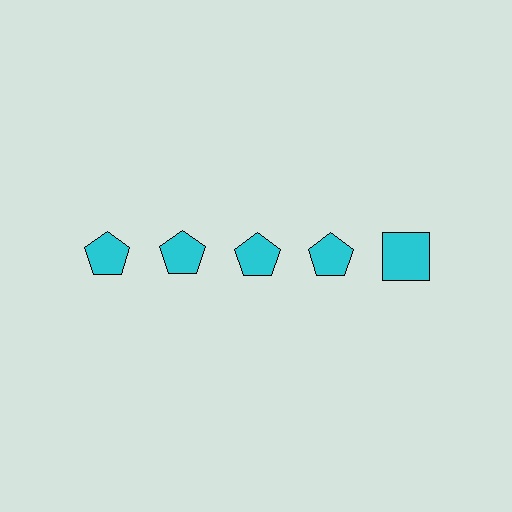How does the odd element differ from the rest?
It has a different shape: square instead of pentagon.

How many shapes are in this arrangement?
There are 5 shapes arranged in a grid pattern.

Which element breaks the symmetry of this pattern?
The cyan square in the top row, rightmost column breaks the symmetry. All other shapes are cyan pentagons.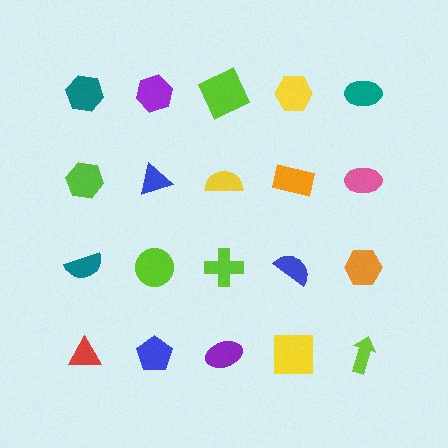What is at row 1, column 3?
A lime square.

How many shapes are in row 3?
5 shapes.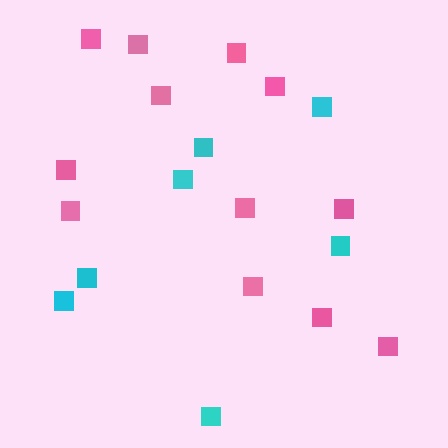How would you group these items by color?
There are 2 groups: one group of pink squares (12) and one group of cyan squares (7).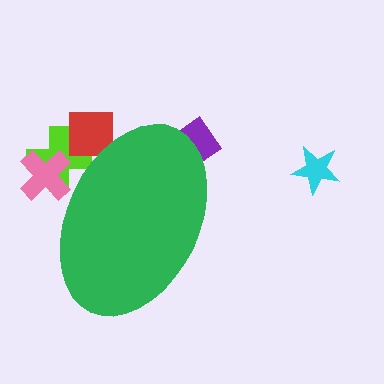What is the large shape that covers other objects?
A green ellipse.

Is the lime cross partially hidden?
Yes, the lime cross is partially hidden behind the green ellipse.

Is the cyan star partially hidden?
No, the cyan star is fully visible.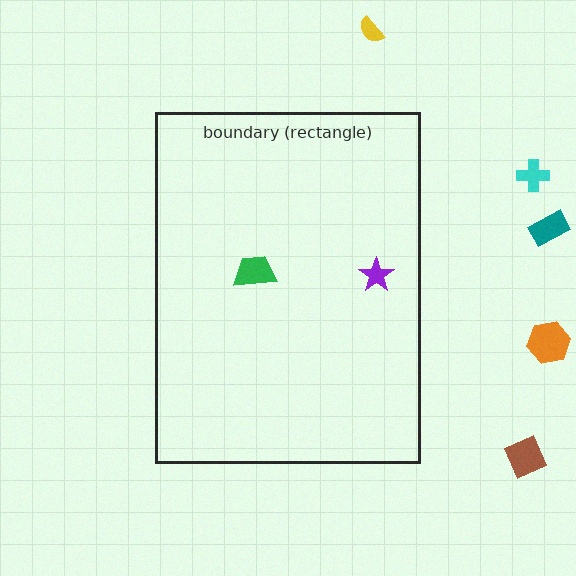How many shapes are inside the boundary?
2 inside, 5 outside.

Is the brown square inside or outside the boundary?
Outside.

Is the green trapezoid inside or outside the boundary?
Inside.